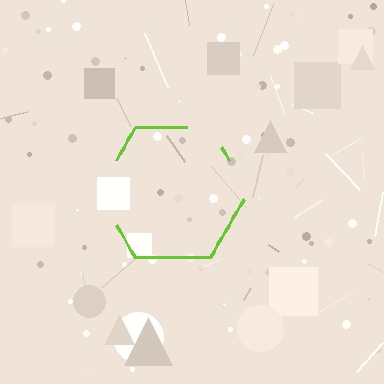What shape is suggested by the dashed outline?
The dashed outline suggests a hexagon.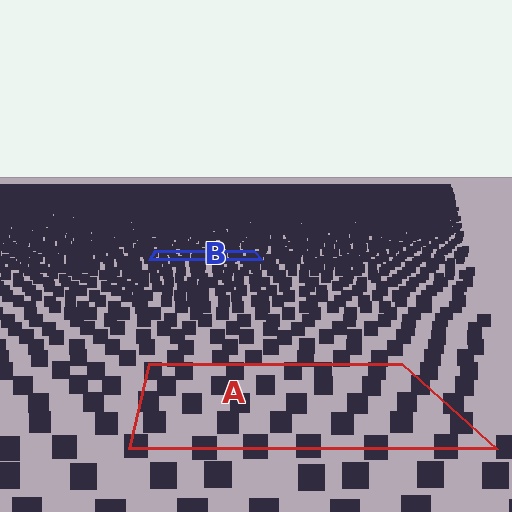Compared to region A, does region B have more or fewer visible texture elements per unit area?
Region B has more texture elements per unit area — they are packed more densely because it is farther away.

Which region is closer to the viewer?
Region A is closer. The texture elements there are larger and more spread out.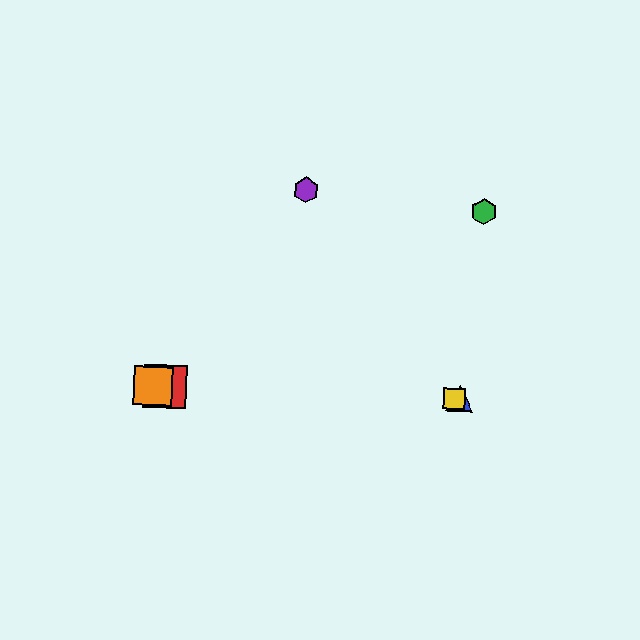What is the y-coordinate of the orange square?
The orange square is at y≈386.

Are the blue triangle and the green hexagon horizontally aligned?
No, the blue triangle is at y≈399 and the green hexagon is at y≈212.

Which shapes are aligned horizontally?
The red square, the blue triangle, the yellow square, the orange square are aligned horizontally.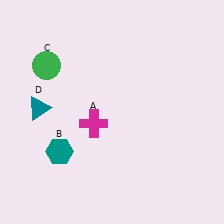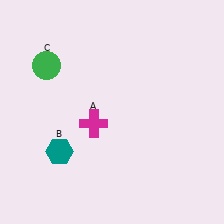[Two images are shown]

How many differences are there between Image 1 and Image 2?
There is 1 difference between the two images.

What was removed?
The teal triangle (D) was removed in Image 2.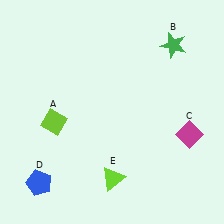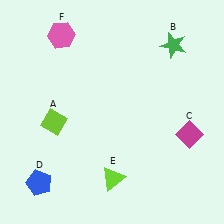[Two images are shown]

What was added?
A pink hexagon (F) was added in Image 2.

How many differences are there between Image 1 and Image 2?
There is 1 difference between the two images.